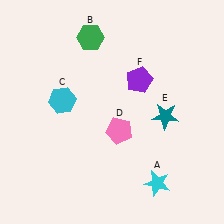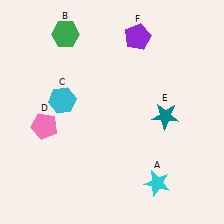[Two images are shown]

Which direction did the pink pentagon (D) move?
The pink pentagon (D) moved left.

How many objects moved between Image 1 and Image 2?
3 objects moved between the two images.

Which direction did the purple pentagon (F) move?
The purple pentagon (F) moved up.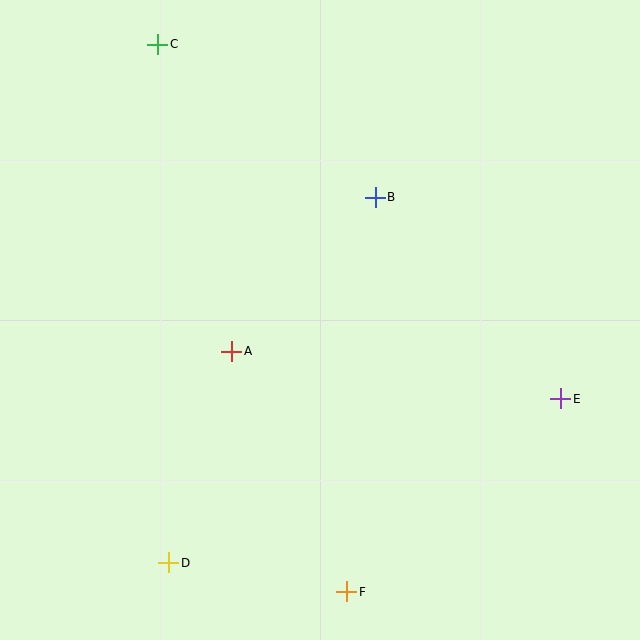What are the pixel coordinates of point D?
Point D is at (169, 563).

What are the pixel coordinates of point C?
Point C is at (158, 44).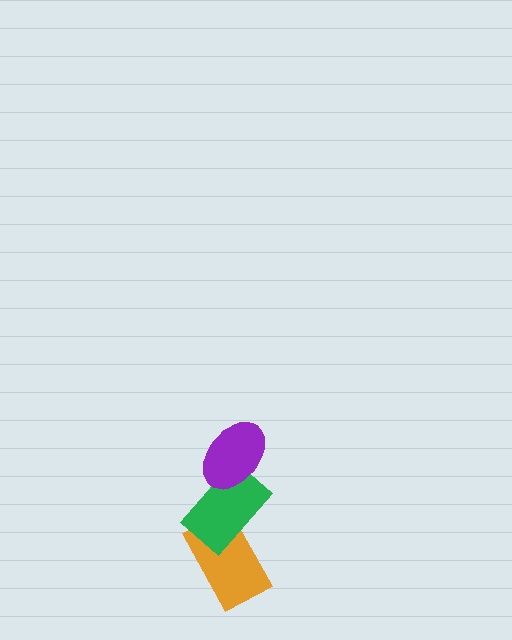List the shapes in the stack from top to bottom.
From top to bottom: the purple ellipse, the green rectangle, the orange rectangle.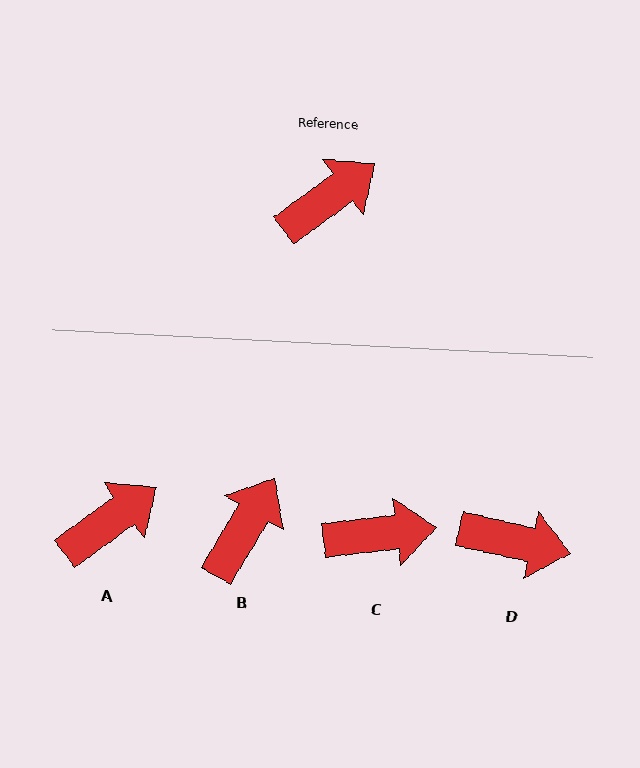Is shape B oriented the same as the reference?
No, it is off by about 23 degrees.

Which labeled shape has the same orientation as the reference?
A.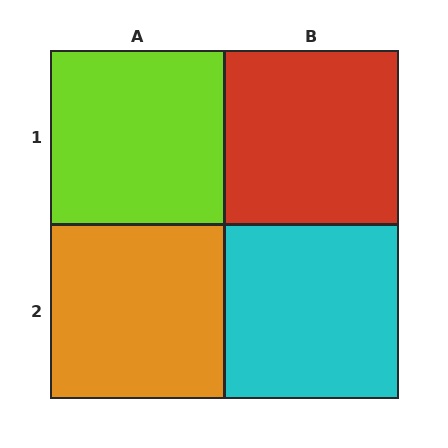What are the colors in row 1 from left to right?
Lime, red.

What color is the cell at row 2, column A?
Orange.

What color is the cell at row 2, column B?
Cyan.